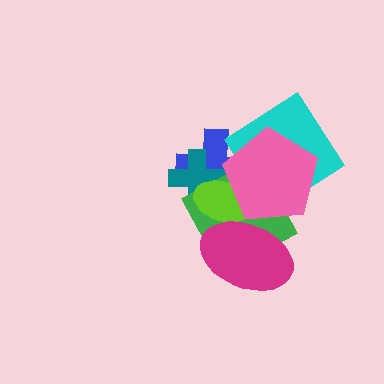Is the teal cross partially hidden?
Yes, it is partially covered by another shape.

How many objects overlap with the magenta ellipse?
3 objects overlap with the magenta ellipse.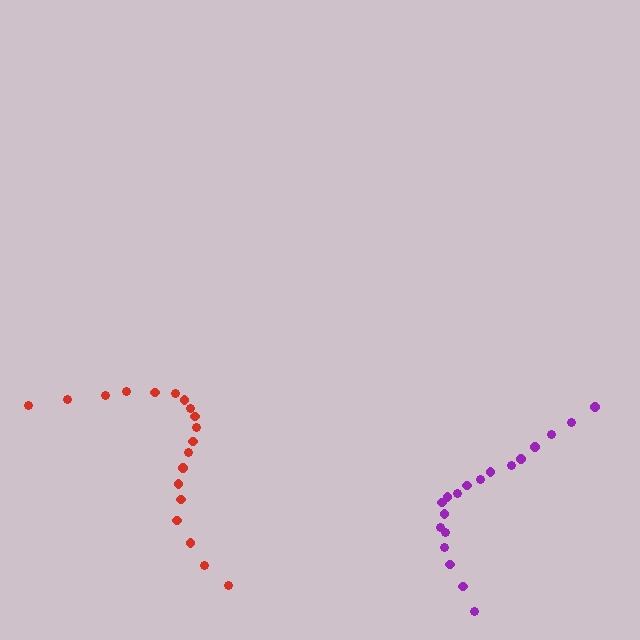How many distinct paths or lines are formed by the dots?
There are 2 distinct paths.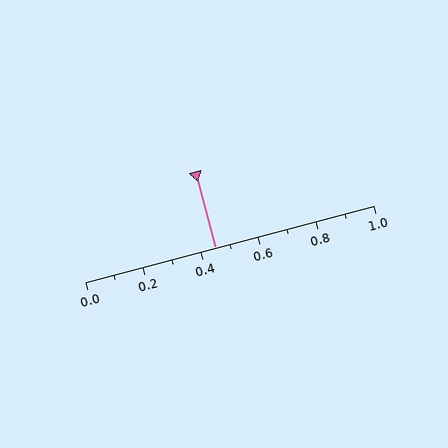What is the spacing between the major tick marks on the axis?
The major ticks are spaced 0.2 apart.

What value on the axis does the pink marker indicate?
The marker indicates approximately 0.45.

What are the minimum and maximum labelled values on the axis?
The axis runs from 0.0 to 1.0.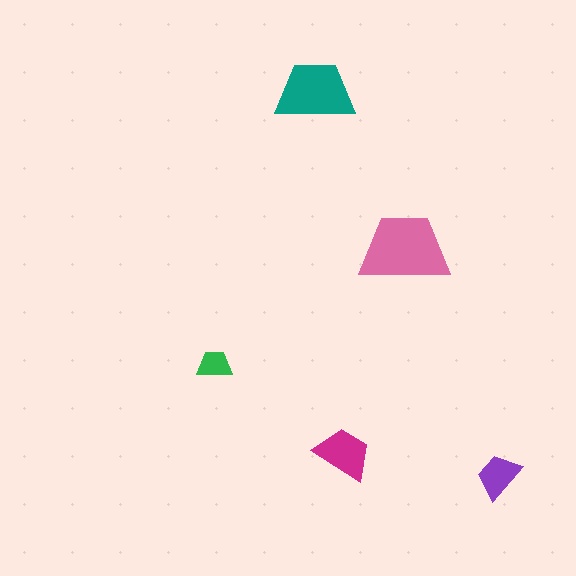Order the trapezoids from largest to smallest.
the pink one, the teal one, the magenta one, the purple one, the green one.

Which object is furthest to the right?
The purple trapezoid is rightmost.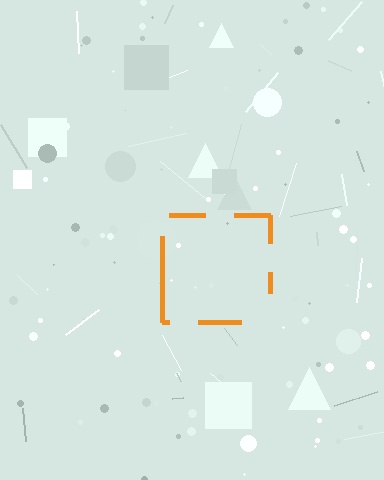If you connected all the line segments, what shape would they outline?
They would outline a square.